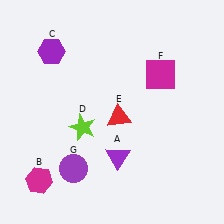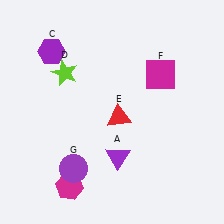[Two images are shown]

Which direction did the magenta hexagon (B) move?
The magenta hexagon (B) moved right.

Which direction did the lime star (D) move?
The lime star (D) moved up.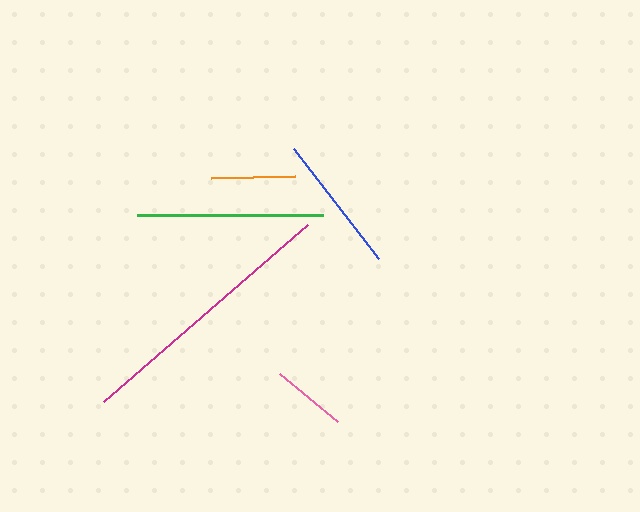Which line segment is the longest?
The magenta line is the longest at approximately 270 pixels.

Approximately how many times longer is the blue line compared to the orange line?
The blue line is approximately 1.7 times the length of the orange line.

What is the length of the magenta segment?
The magenta segment is approximately 270 pixels long.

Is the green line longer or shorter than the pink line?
The green line is longer than the pink line.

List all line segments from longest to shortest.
From longest to shortest: magenta, green, blue, orange, pink.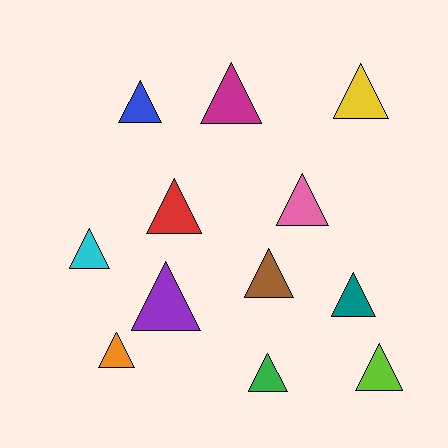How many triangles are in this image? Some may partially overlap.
There are 12 triangles.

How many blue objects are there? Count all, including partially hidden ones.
There is 1 blue object.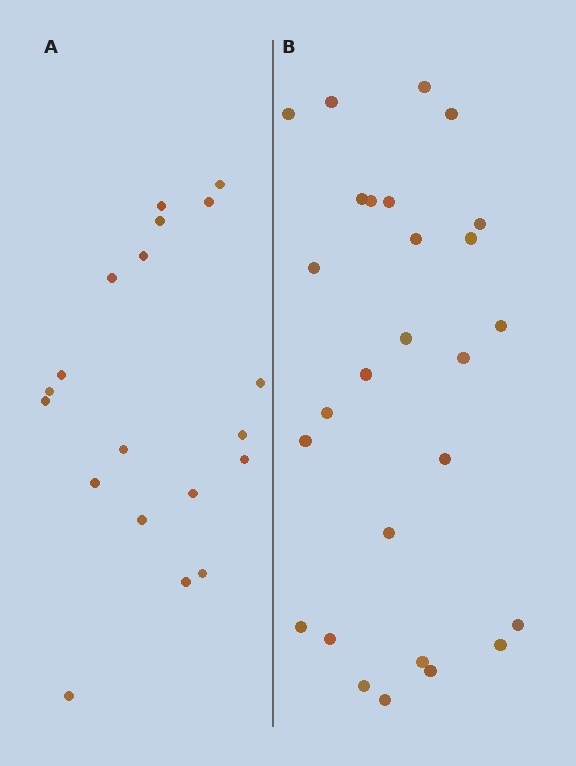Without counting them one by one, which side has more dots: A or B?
Region B (the right region) has more dots.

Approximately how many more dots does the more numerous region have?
Region B has roughly 8 or so more dots than region A.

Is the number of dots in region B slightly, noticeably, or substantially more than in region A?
Region B has noticeably more, but not dramatically so. The ratio is roughly 1.4 to 1.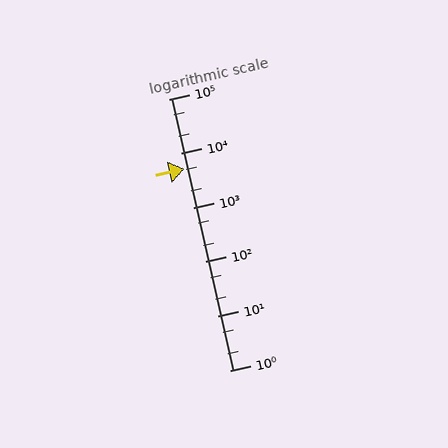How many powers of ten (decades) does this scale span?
The scale spans 5 decades, from 1 to 100000.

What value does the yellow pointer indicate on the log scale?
The pointer indicates approximately 5200.